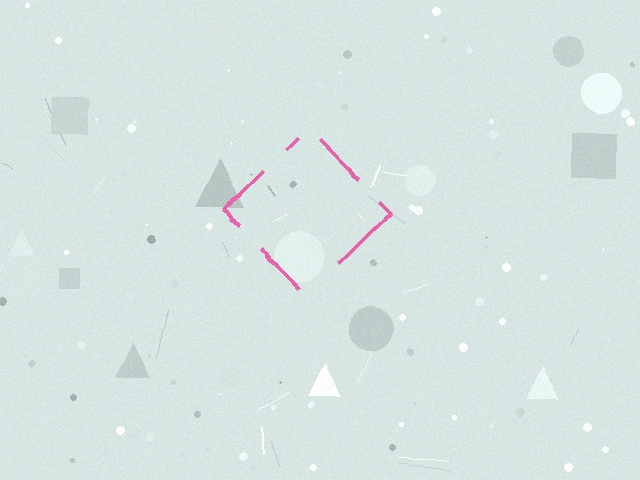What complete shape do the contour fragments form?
The contour fragments form a diamond.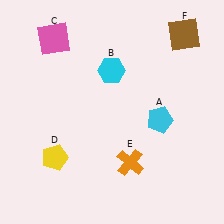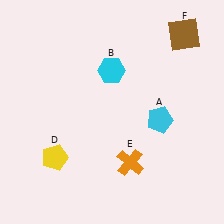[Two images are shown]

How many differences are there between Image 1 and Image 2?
There is 1 difference between the two images.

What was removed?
The pink square (C) was removed in Image 2.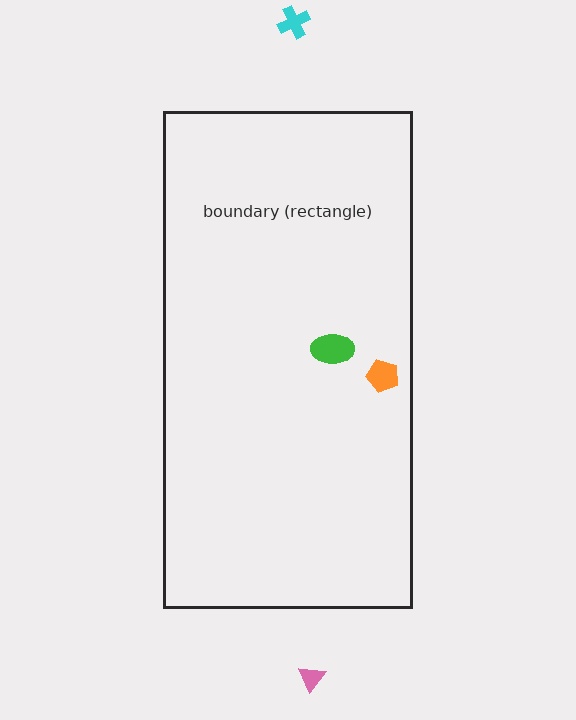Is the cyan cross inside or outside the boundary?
Outside.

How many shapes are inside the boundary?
2 inside, 2 outside.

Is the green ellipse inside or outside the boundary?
Inside.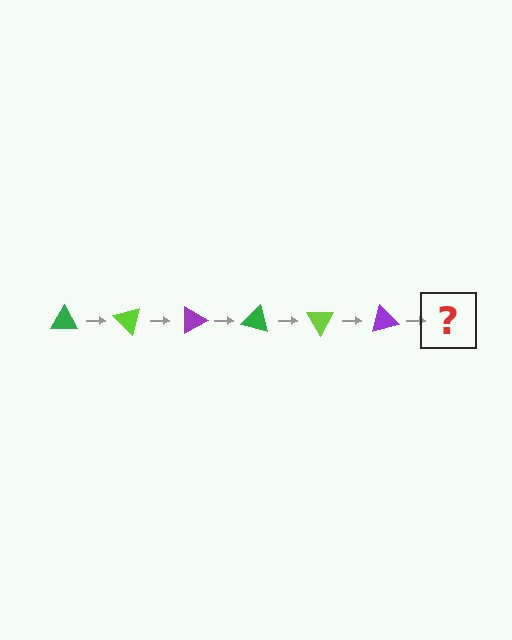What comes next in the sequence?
The next element should be a green triangle, rotated 270 degrees from the start.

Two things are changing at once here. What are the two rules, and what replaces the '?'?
The two rules are that it rotates 45 degrees each step and the color cycles through green, lime, and purple. The '?' should be a green triangle, rotated 270 degrees from the start.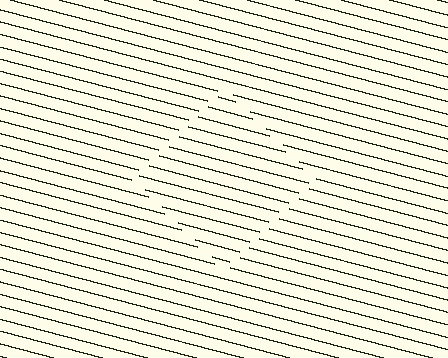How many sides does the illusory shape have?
4 sides — the line-ends trace a square.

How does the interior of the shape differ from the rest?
The interior of the shape contains the same grating, shifted by half a period — the contour is defined by the phase discontinuity where line-ends from the inner and outer gratings abut.